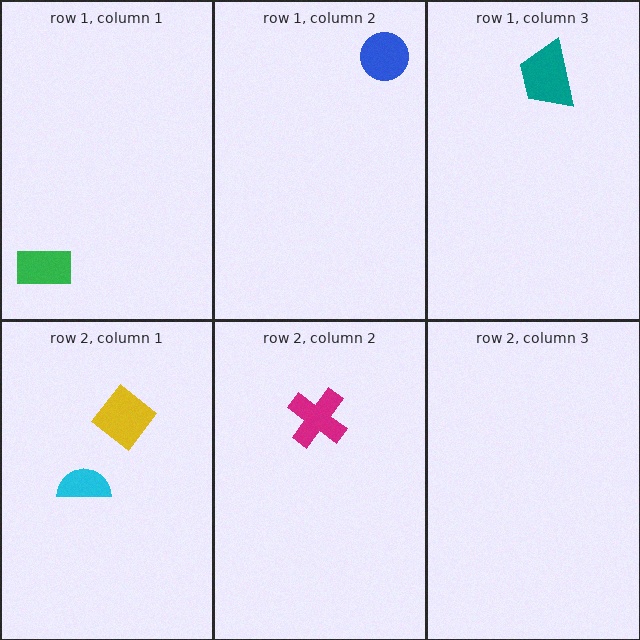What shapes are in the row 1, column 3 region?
The teal trapezoid.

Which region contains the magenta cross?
The row 2, column 2 region.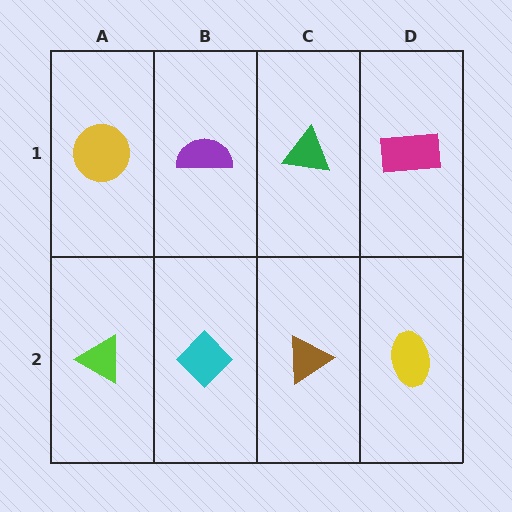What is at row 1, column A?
A yellow circle.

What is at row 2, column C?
A brown triangle.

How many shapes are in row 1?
4 shapes.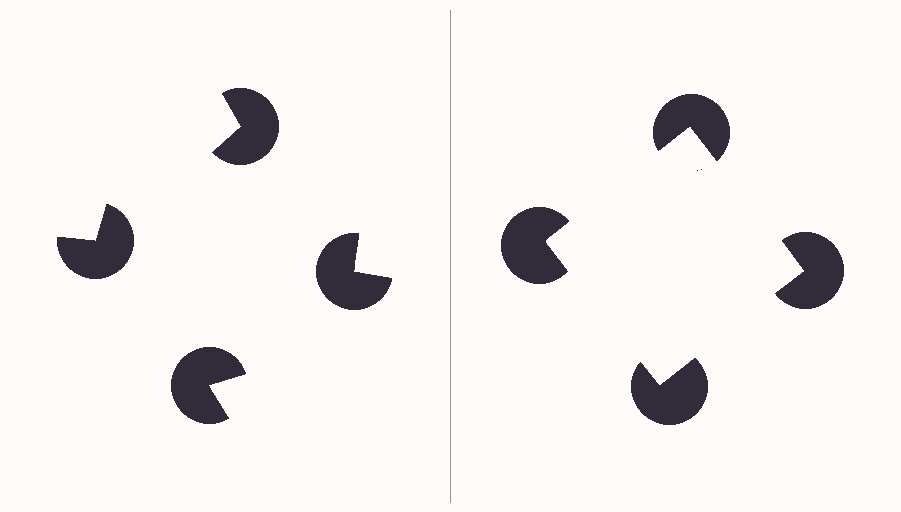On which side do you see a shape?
An illusory square appears on the right side. On the left side the wedge cuts are rotated, so no coherent shape forms.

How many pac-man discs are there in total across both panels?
8 — 4 on each side.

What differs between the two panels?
The pac-man discs are positioned identically on both sides; only the wedge orientations differ. On the right they align to a square; on the left they are misaligned.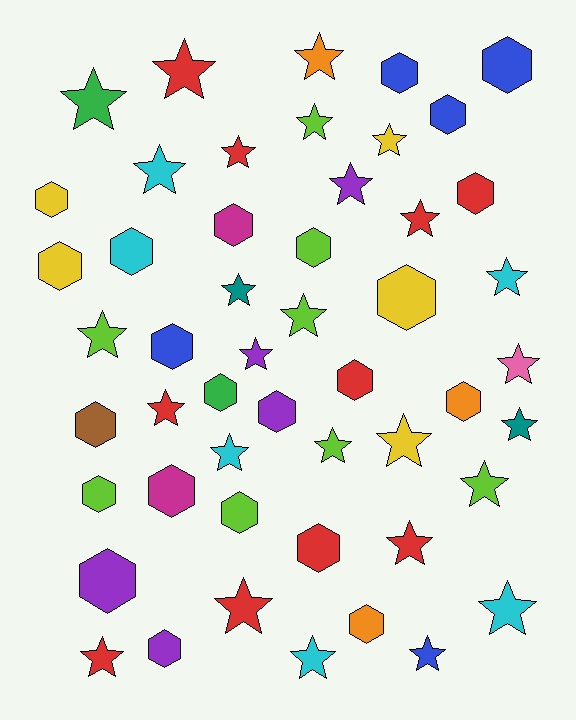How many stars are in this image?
There are 27 stars.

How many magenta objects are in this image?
There are 2 magenta objects.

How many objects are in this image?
There are 50 objects.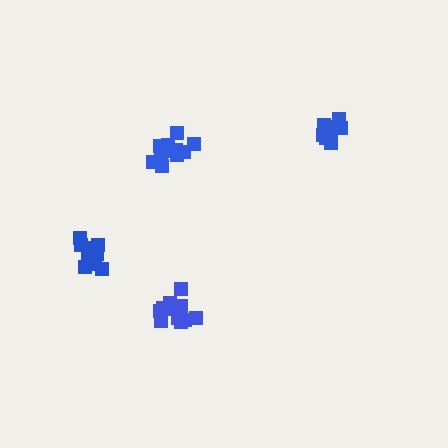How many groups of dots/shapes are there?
There are 4 groups.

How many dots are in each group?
Group 1: 14 dots, Group 2: 12 dots, Group 3: 14 dots, Group 4: 11 dots (51 total).